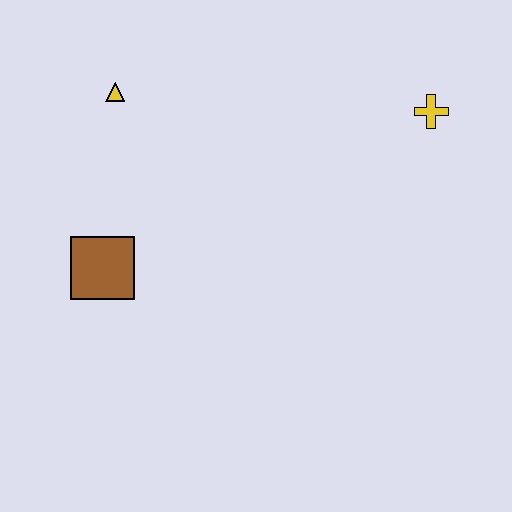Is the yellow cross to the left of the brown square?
No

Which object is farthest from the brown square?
The yellow cross is farthest from the brown square.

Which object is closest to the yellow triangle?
The brown square is closest to the yellow triangle.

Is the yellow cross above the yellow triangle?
No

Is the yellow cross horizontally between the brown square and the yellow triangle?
No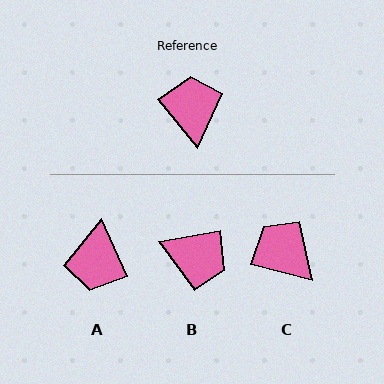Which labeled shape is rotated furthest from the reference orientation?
A, about 166 degrees away.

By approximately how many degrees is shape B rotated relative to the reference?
Approximately 119 degrees clockwise.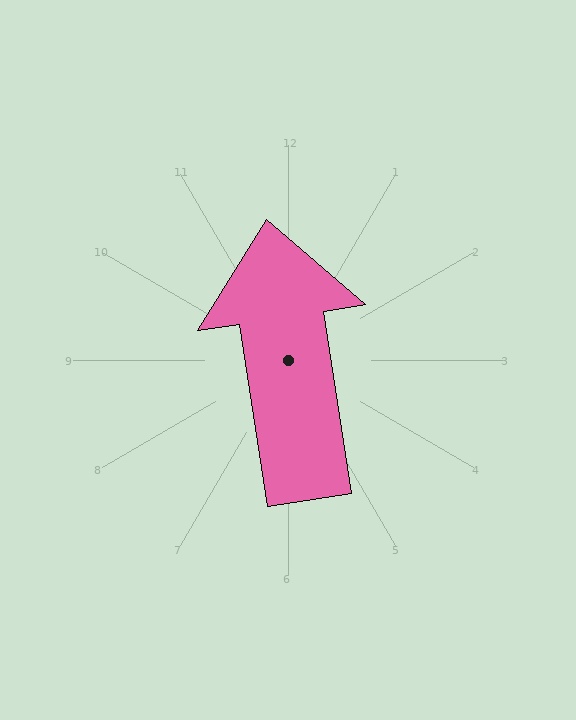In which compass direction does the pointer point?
North.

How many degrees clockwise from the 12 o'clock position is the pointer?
Approximately 351 degrees.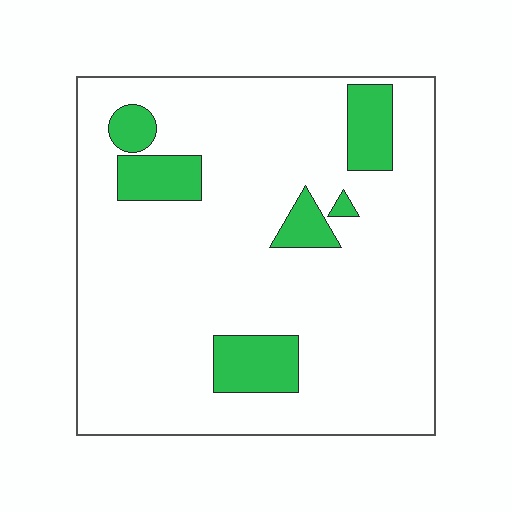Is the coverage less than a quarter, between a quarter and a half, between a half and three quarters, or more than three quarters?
Less than a quarter.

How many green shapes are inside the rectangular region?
6.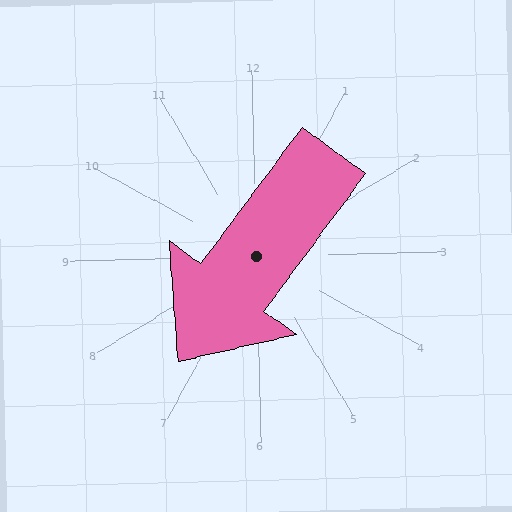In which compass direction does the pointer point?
Southwest.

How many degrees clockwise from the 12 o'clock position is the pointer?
Approximately 218 degrees.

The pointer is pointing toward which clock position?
Roughly 7 o'clock.